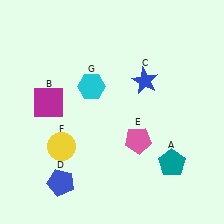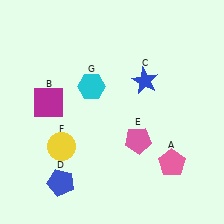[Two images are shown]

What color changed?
The pentagon (A) changed from teal in Image 1 to pink in Image 2.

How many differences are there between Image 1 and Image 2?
There is 1 difference between the two images.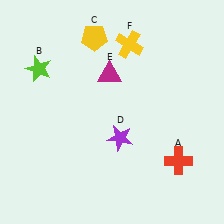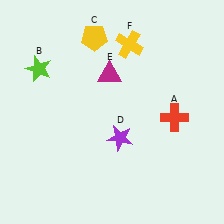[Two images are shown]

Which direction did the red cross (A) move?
The red cross (A) moved up.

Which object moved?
The red cross (A) moved up.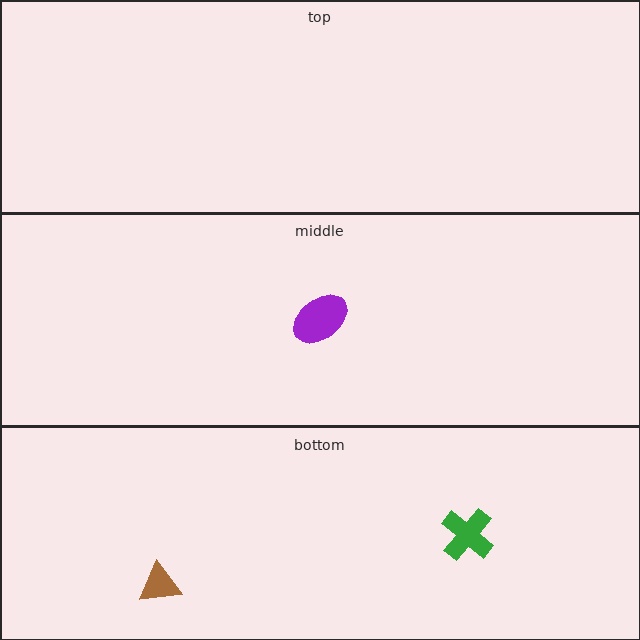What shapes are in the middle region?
The purple ellipse.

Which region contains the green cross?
The bottom region.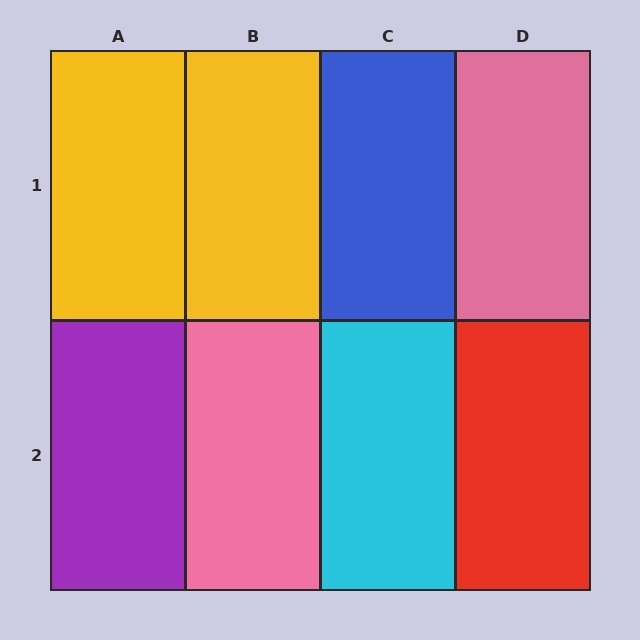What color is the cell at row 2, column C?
Cyan.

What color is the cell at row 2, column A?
Purple.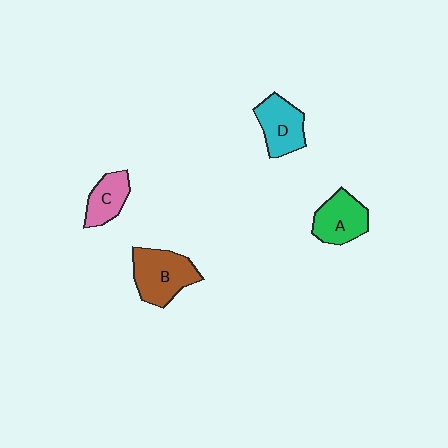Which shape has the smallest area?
Shape C (pink).